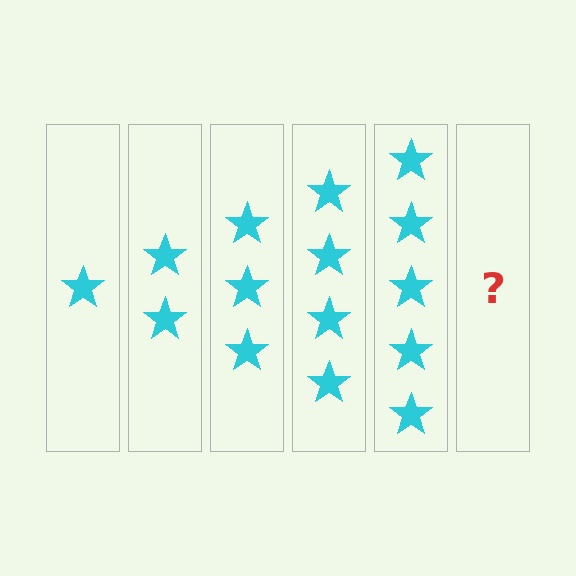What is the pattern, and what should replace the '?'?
The pattern is that each step adds one more star. The '?' should be 6 stars.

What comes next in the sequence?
The next element should be 6 stars.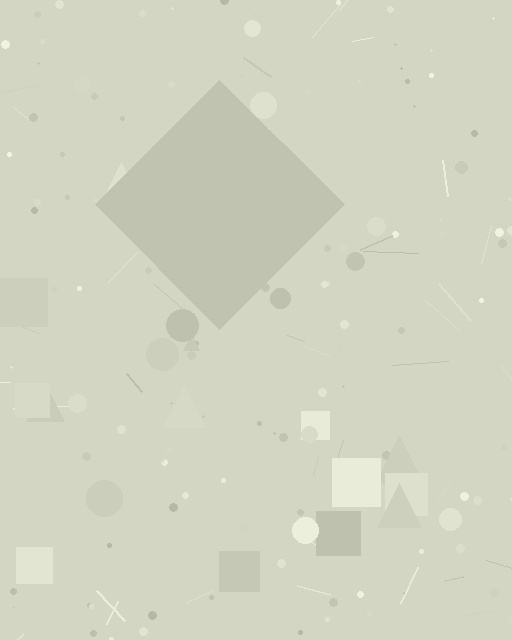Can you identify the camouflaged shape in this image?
The camouflaged shape is a diamond.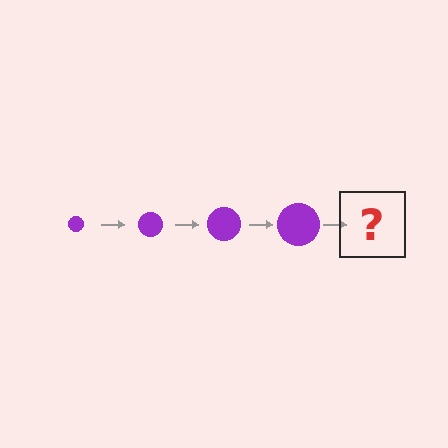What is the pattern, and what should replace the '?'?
The pattern is that the circle gets progressively larger each step. The '?' should be a purple circle, larger than the previous one.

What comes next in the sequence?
The next element should be a purple circle, larger than the previous one.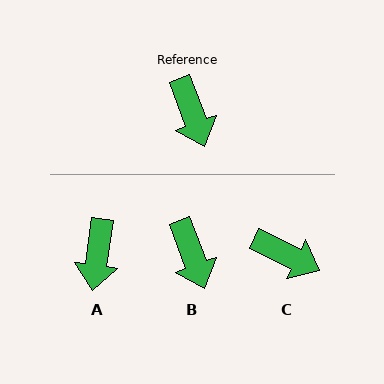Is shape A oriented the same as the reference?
No, it is off by about 28 degrees.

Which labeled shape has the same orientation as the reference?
B.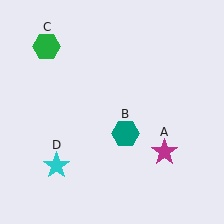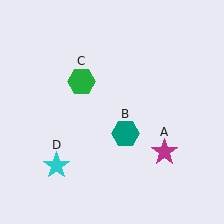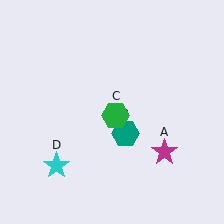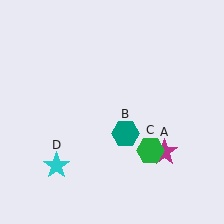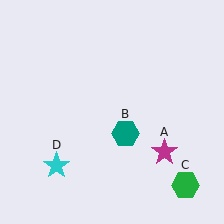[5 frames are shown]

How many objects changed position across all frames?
1 object changed position: green hexagon (object C).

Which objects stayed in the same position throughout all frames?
Magenta star (object A) and teal hexagon (object B) and cyan star (object D) remained stationary.